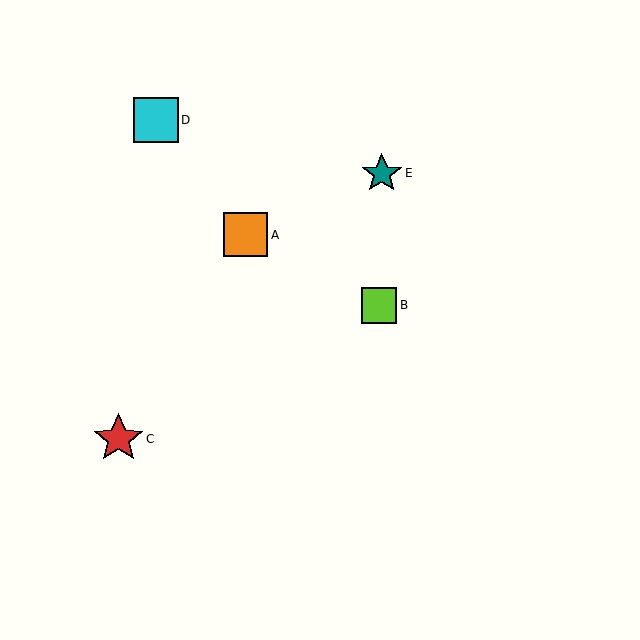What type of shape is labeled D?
Shape D is a cyan square.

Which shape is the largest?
The red star (labeled C) is the largest.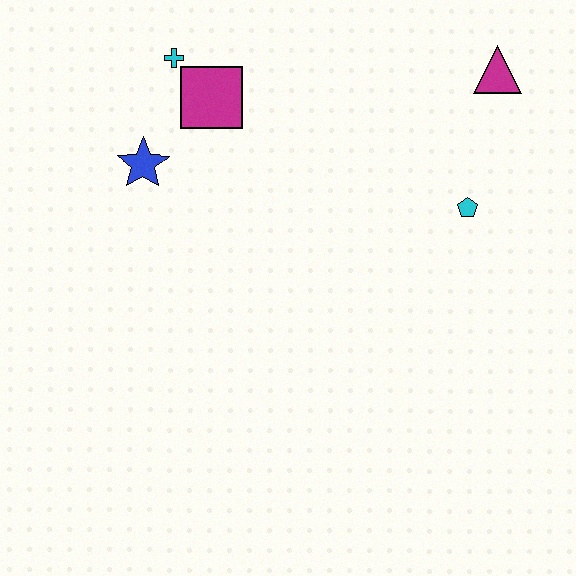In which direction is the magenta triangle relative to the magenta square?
The magenta triangle is to the right of the magenta square.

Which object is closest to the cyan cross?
The magenta square is closest to the cyan cross.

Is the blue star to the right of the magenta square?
No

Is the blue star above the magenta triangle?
No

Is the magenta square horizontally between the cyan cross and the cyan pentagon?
Yes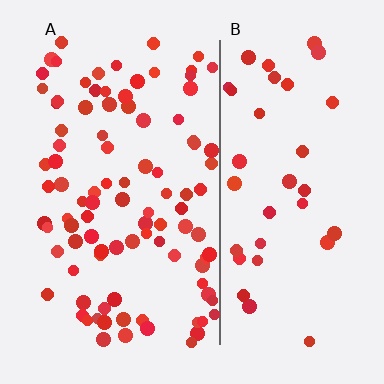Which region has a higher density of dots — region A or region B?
A (the left).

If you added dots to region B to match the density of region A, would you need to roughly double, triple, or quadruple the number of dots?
Approximately triple.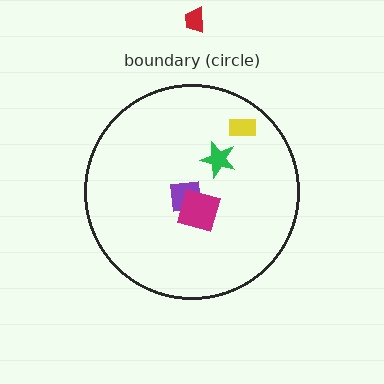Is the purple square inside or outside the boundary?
Inside.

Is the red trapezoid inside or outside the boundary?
Outside.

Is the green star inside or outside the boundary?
Inside.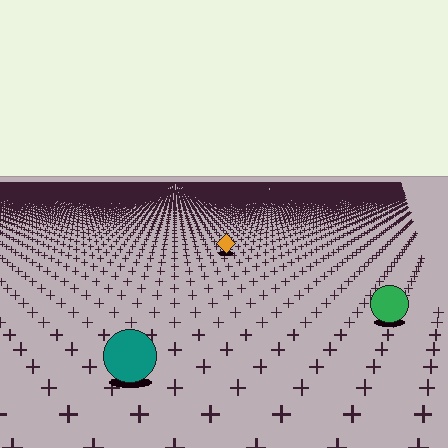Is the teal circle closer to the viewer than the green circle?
Yes. The teal circle is closer — you can tell from the texture gradient: the ground texture is coarser near it.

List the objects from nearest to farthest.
From nearest to farthest: the teal circle, the green circle, the orange diamond.